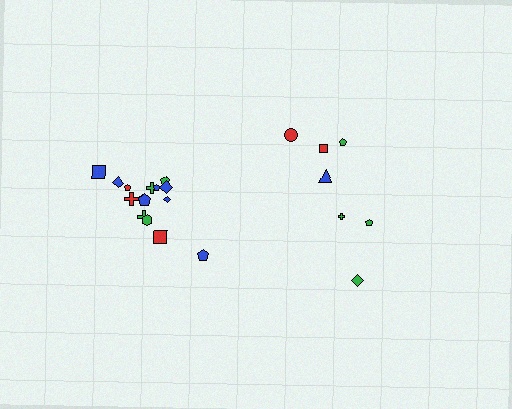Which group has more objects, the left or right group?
The left group.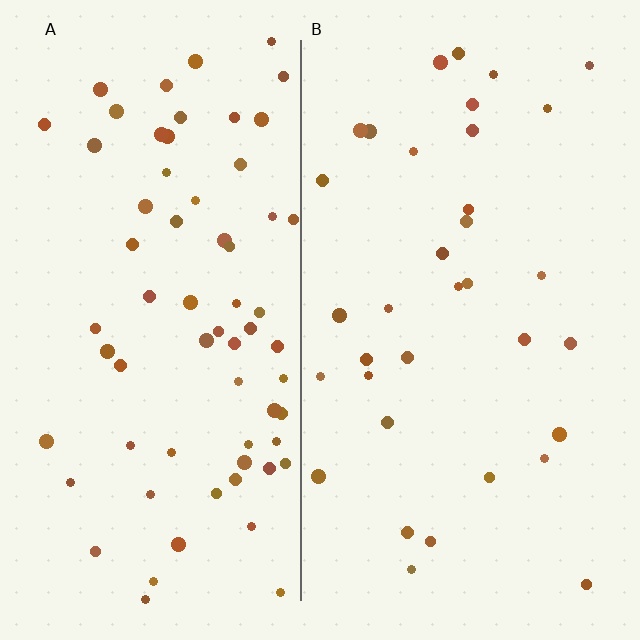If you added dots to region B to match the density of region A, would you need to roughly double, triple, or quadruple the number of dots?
Approximately double.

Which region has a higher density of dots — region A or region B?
A (the left).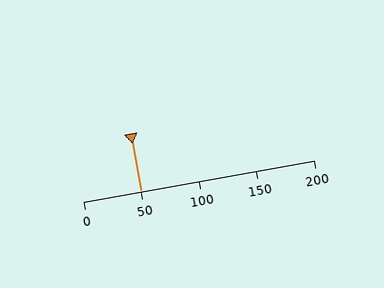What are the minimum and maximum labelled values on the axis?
The axis runs from 0 to 200.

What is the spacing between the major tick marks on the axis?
The major ticks are spaced 50 apart.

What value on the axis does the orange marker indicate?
The marker indicates approximately 50.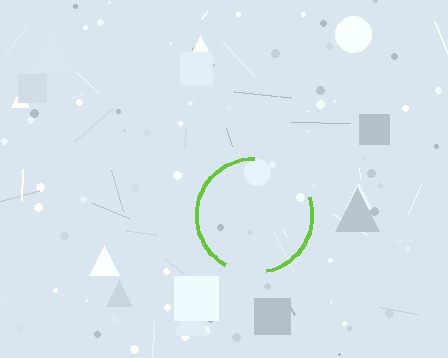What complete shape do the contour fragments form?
The contour fragments form a circle.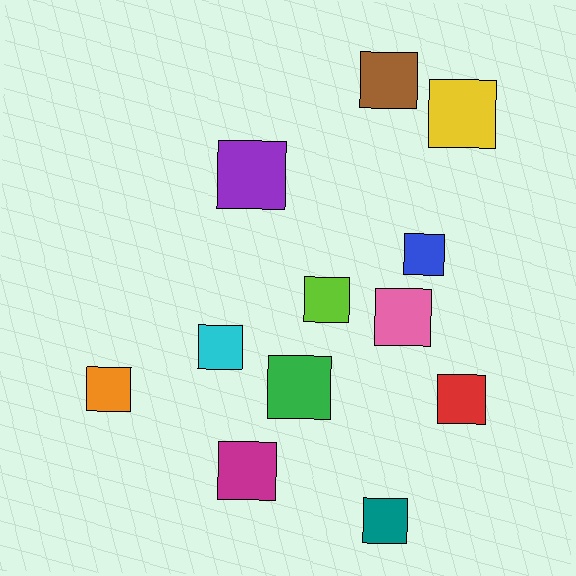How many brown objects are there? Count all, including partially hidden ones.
There is 1 brown object.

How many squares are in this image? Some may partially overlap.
There are 12 squares.